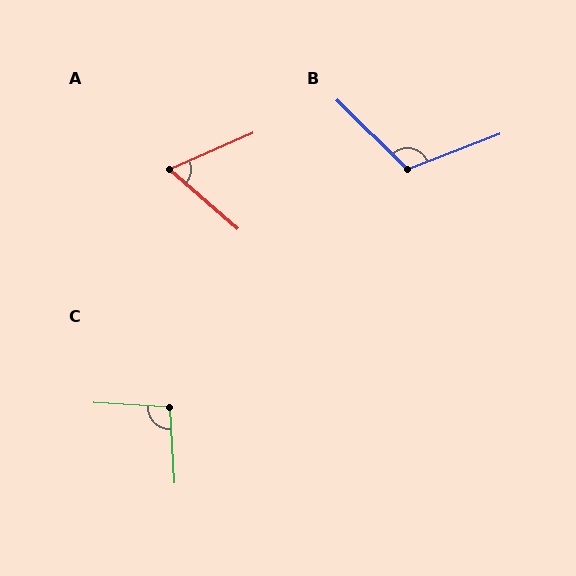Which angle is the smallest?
A, at approximately 65 degrees.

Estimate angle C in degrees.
Approximately 97 degrees.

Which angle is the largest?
B, at approximately 114 degrees.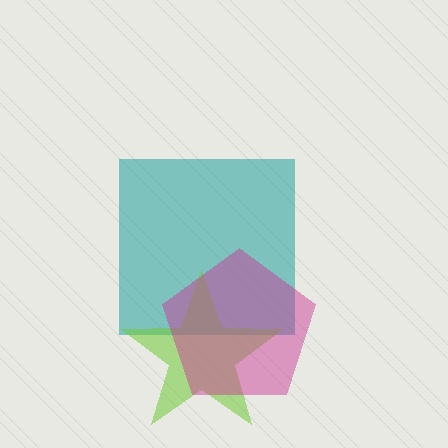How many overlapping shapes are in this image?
There are 3 overlapping shapes in the image.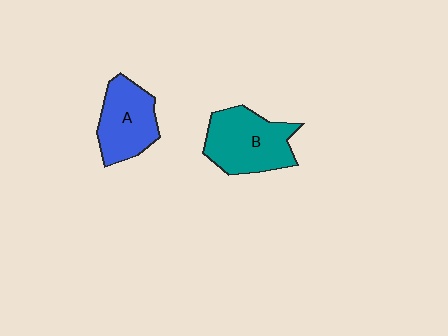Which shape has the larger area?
Shape B (teal).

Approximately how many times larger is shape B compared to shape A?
Approximately 1.2 times.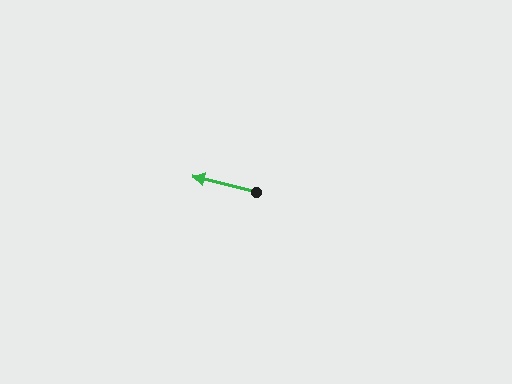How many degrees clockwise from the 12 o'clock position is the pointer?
Approximately 284 degrees.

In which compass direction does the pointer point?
West.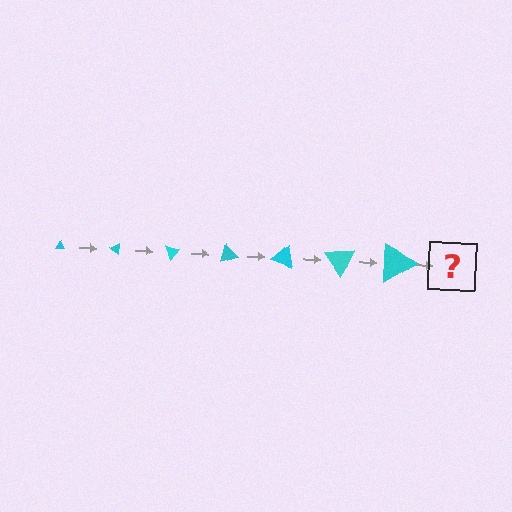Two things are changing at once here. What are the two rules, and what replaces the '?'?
The two rules are that the triangle grows larger each step and it rotates 35 degrees each step. The '?' should be a triangle, larger than the previous one and rotated 245 degrees from the start.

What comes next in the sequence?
The next element should be a triangle, larger than the previous one and rotated 245 degrees from the start.